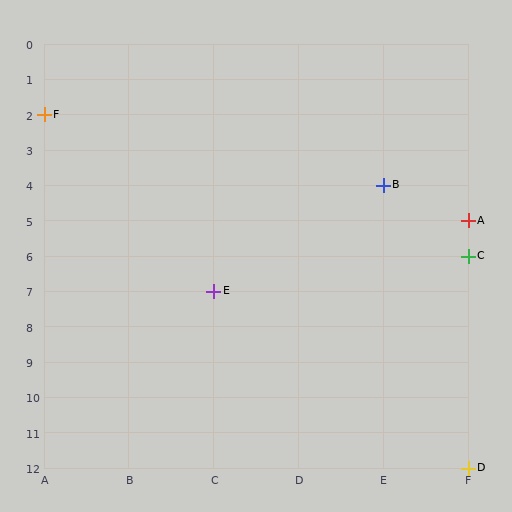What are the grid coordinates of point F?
Point F is at grid coordinates (A, 2).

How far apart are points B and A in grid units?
Points B and A are 1 column and 1 row apart (about 1.4 grid units diagonally).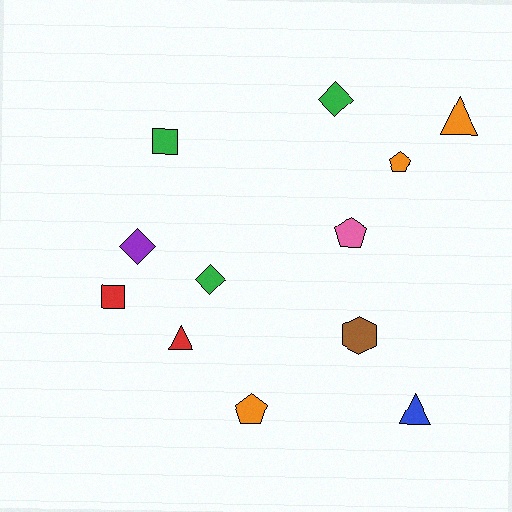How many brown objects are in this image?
There is 1 brown object.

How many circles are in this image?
There are no circles.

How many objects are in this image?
There are 12 objects.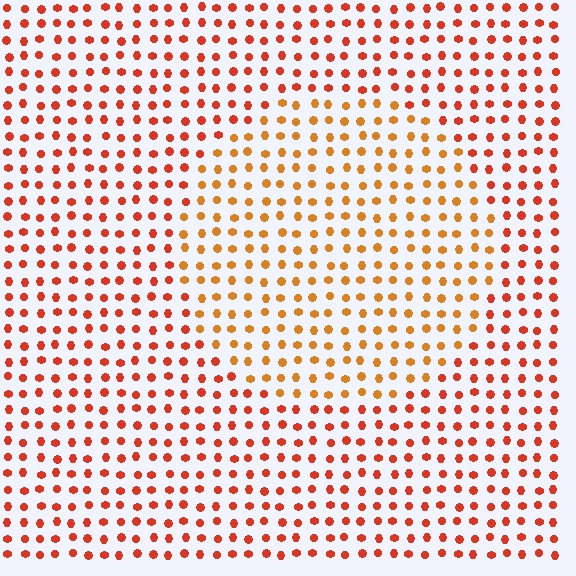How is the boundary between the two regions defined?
The boundary is defined purely by a slight shift in hue (about 25 degrees). Spacing, size, and orientation are identical on both sides.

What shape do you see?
I see a circle.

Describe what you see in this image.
The image is filled with small red elements in a uniform arrangement. A circle-shaped region is visible where the elements are tinted to a slightly different hue, forming a subtle color boundary.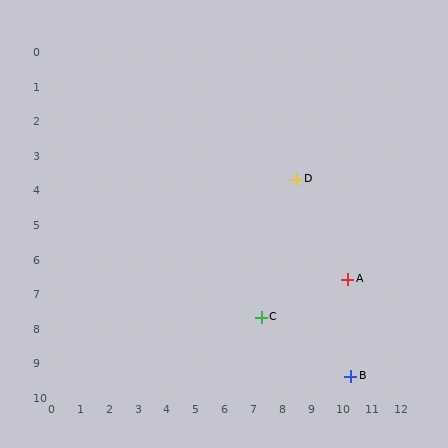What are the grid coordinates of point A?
Point A is at approximately (10.3, 6.6).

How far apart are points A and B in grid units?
Points A and B are about 2.8 grid units apart.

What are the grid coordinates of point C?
Point C is at approximately (7.3, 7.7).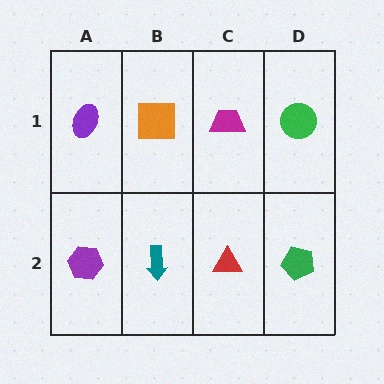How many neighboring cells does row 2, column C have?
3.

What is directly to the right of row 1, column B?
A magenta trapezoid.